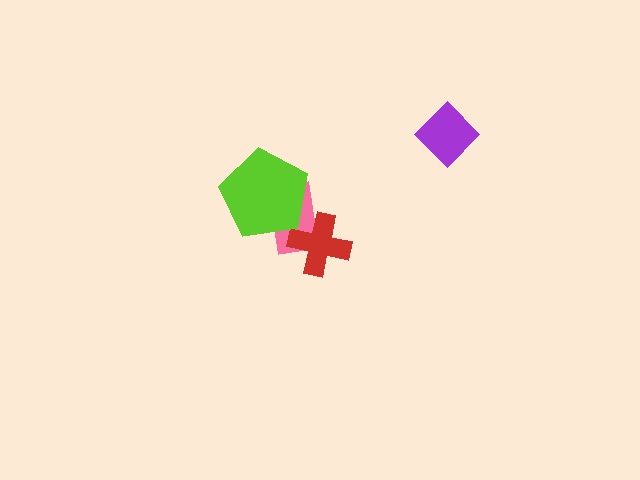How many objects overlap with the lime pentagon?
1 object overlaps with the lime pentagon.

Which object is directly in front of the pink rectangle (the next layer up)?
The red cross is directly in front of the pink rectangle.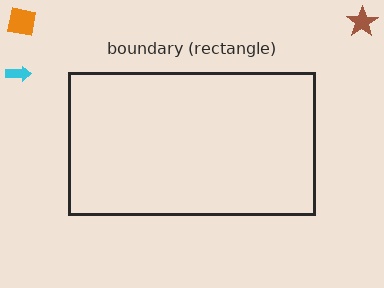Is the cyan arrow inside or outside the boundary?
Outside.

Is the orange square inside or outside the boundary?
Outside.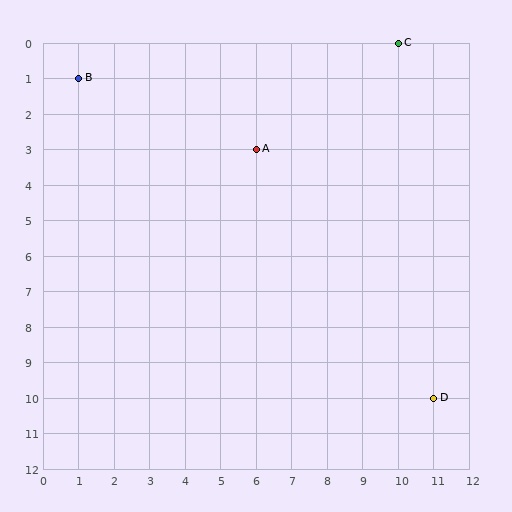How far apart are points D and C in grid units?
Points D and C are 1 column and 10 rows apart (about 10.0 grid units diagonally).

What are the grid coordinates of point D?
Point D is at grid coordinates (11, 10).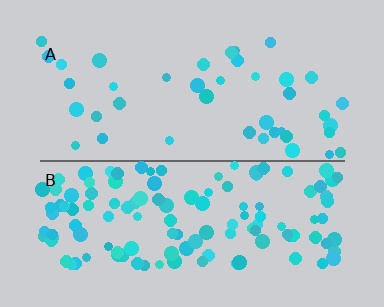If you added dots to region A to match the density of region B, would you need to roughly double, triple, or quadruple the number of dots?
Approximately triple.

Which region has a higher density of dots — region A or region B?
B (the bottom).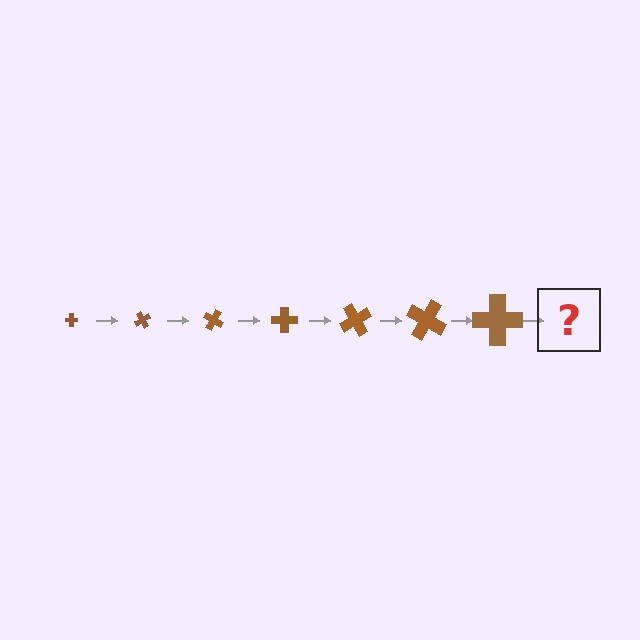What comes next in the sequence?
The next element should be a cross, larger than the previous one and rotated 420 degrees from the start.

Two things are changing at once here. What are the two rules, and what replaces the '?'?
The two rules are that the cross grows larger each step and it rotates 60 degrees each step. The '?' should be a cross, larger than the previous one and rotated 420 degrees from the start.